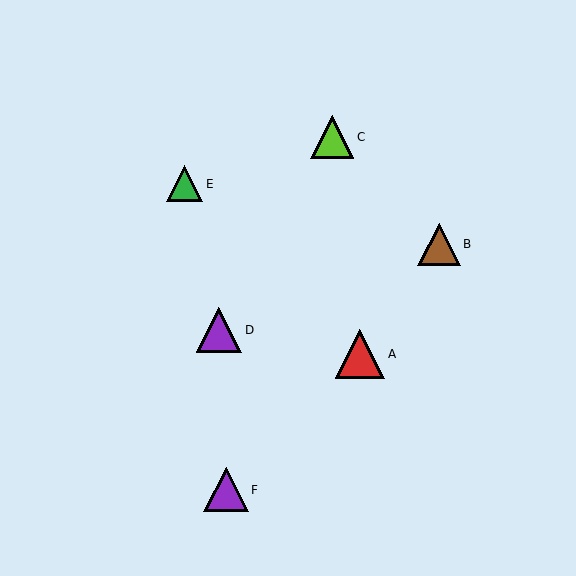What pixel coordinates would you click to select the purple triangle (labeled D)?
Click at (219, 330) to select the purple triangle D.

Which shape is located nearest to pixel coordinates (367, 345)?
The red triangle (labeled A) at (360, 354) is nearest to that location.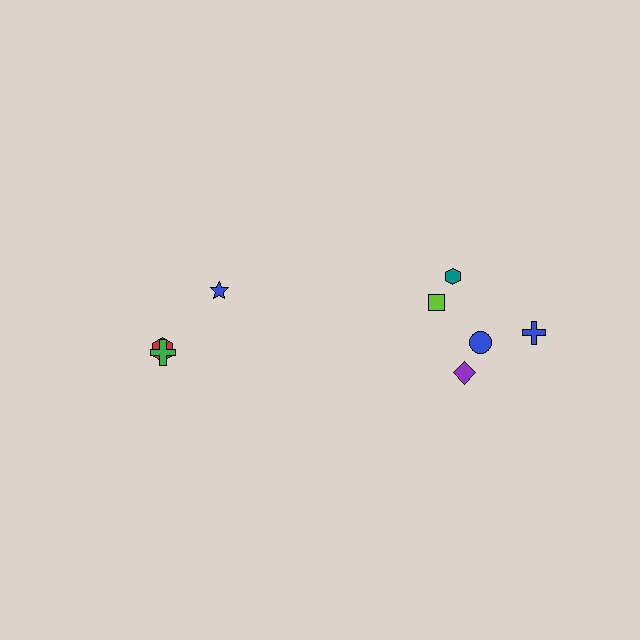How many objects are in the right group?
There are 5 objects.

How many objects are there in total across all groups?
There are 8 objects.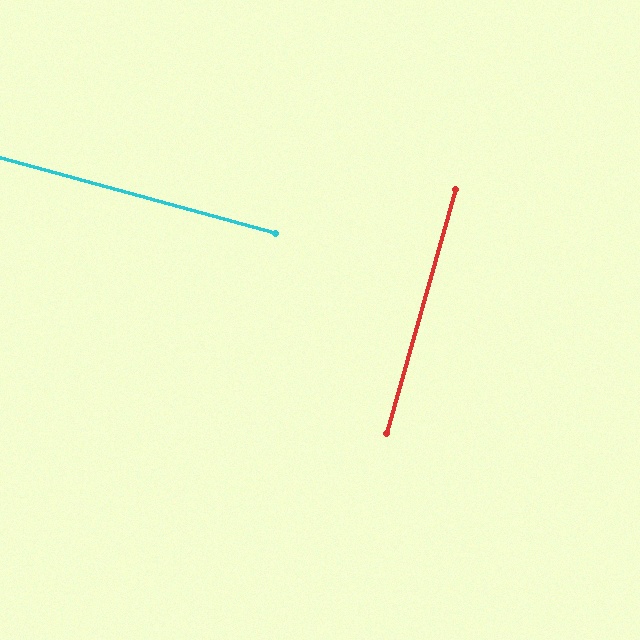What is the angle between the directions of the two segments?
Approximately 89 degrees.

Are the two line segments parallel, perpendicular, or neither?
Perpendicular — they meet at approximately 89°.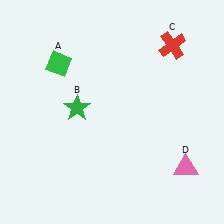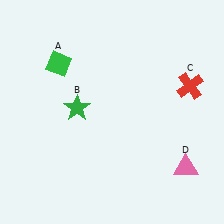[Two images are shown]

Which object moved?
The red cross (C) moved down.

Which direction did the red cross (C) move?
The red cross (C) moved down.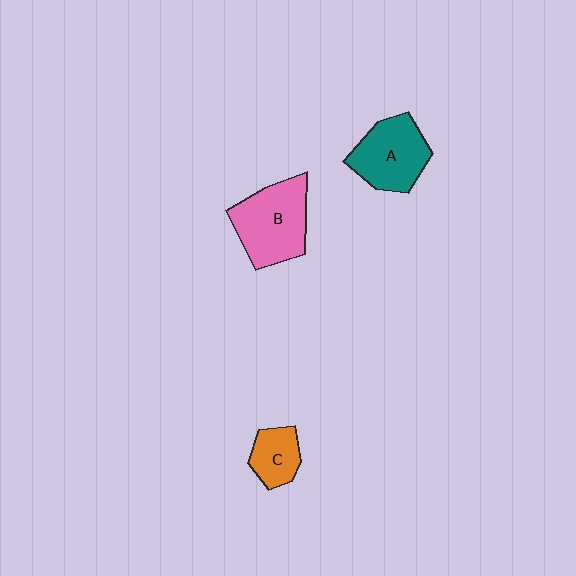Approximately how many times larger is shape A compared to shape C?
Approximately 1.8 times.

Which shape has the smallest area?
Shape C (orange).